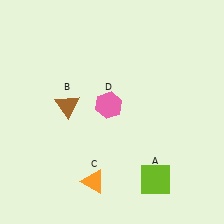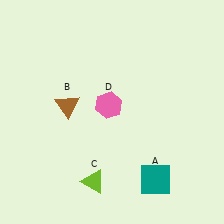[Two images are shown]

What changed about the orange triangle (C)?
In Image 1, C is orange. In Image 2, it changed to lime.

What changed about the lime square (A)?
In Image 1, A is lime. In Image 2, it changed to teal.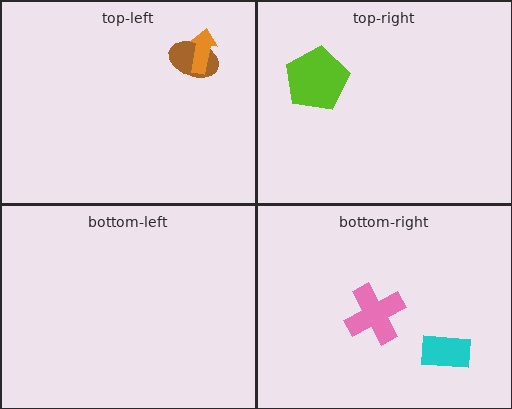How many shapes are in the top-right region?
1.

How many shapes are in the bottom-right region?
2.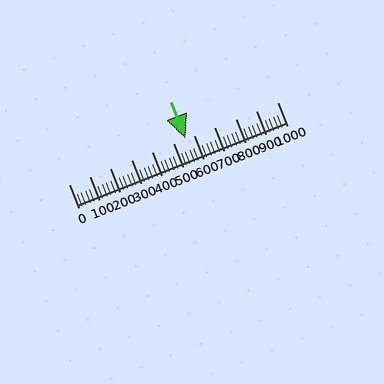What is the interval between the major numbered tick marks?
The major tick marks are spaced 100 units apart.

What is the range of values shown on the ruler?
The ruler shows values from 0 to 1000.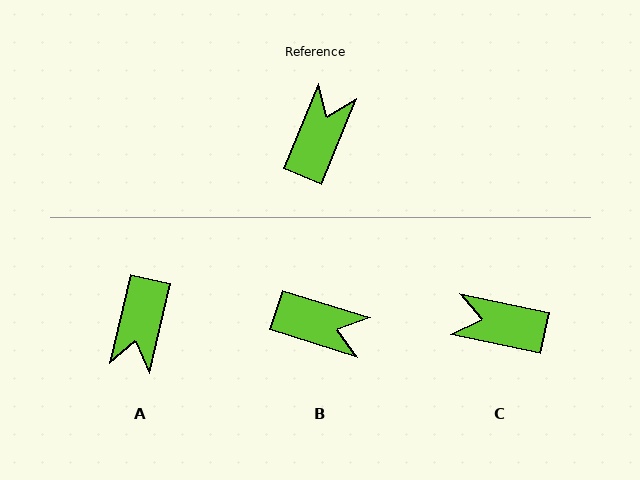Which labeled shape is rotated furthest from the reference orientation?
A, about 171 degrees away.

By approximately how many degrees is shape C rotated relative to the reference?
Approximately 100 degrees counter-clockwise.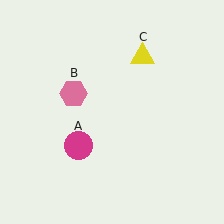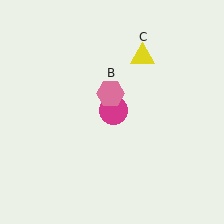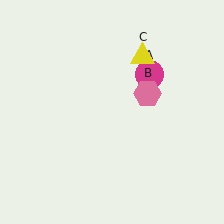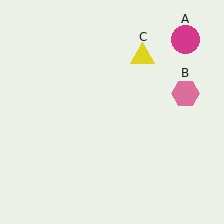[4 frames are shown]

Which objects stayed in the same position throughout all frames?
Yellow triangle (object C) remained stationary.